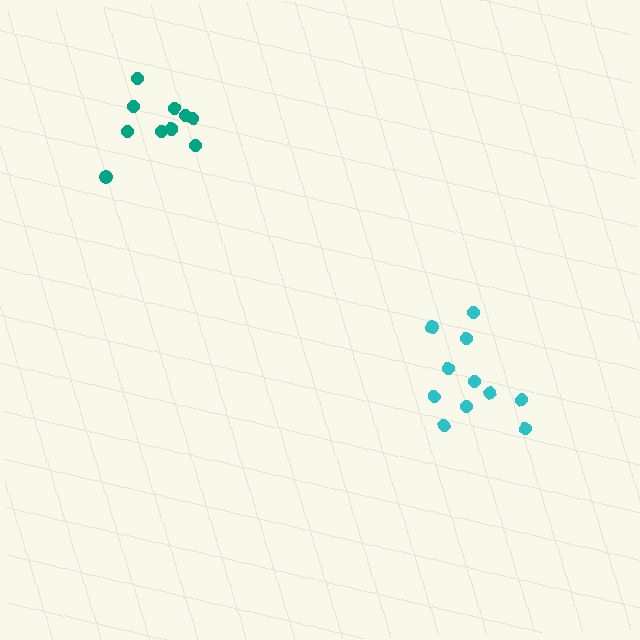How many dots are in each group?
Group 1: 11 dots, Group 2: 11 dots (22 total).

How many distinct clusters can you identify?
There are 2 distinct clusters.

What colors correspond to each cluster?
The clusters are colored: teal, cyan.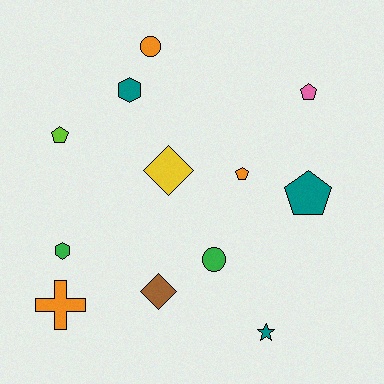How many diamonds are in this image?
There are 2 diamonds.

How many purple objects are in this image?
There are no purple objects.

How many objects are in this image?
There are 12 objects.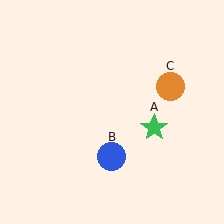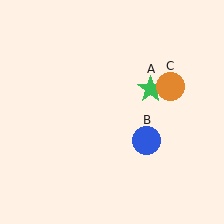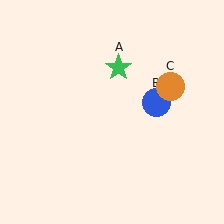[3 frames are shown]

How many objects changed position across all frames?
2 objects changed position: green star (object A), blue circle (object B).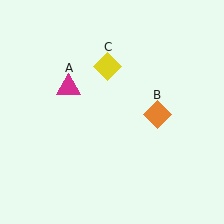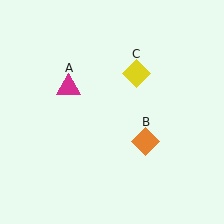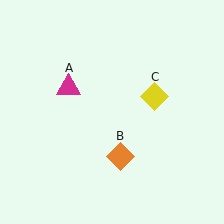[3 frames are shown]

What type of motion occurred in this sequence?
The orange diamond (object B), yellow diamond (object C) rotated clockwise around the center of the scene.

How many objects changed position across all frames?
2 objects changed position: orange diamond (object B), yellow diamond (object C).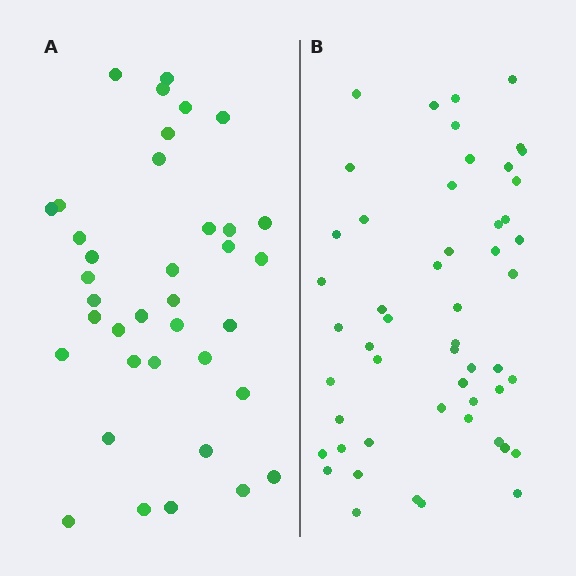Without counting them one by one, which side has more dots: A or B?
Region B (the right region) has more dots.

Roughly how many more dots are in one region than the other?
Region B has approximately 15 more dots than region A.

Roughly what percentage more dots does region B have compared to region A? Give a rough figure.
About 40% more.